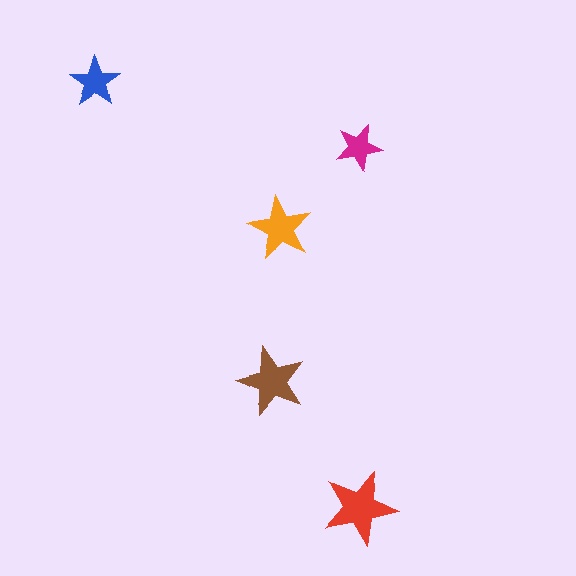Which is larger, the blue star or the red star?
The red one.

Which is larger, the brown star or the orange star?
The brown one.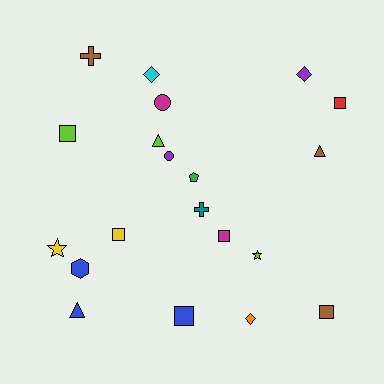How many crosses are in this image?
There are 2 crosses.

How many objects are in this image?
There are 20 objects.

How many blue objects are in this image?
There are 3 blue objects.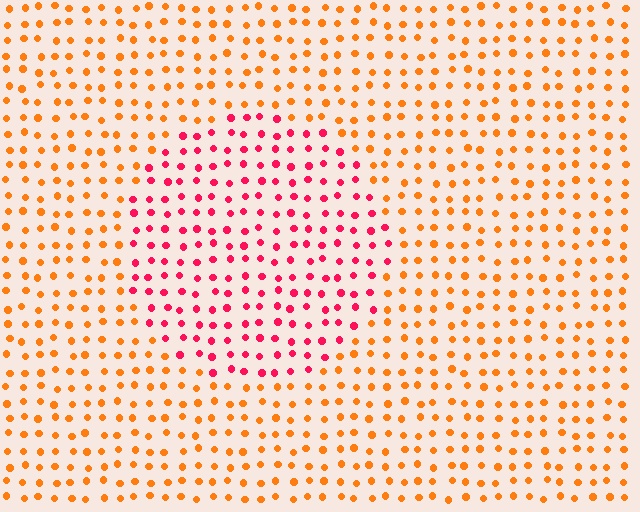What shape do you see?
I see a circle.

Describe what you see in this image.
The image is filled with small orange elements in a uniform arrangement. A circle-shaped region is visible where the elements are tinted to a slightly different hue, forming a subtle color boundary.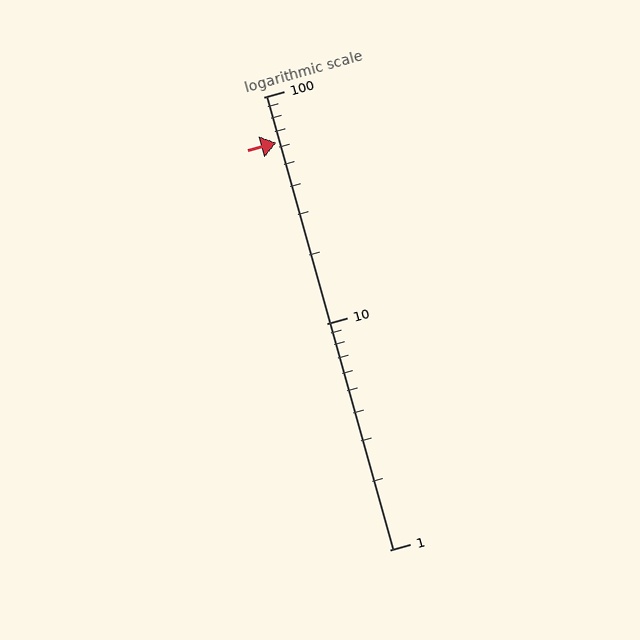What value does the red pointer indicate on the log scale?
The pointer indicates approximately 63.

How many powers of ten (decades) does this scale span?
The scale spans 2 decades, from 1 to 100.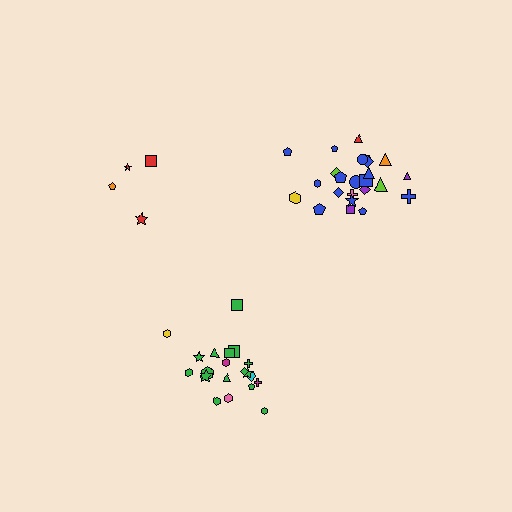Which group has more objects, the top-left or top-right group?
The top-right group.